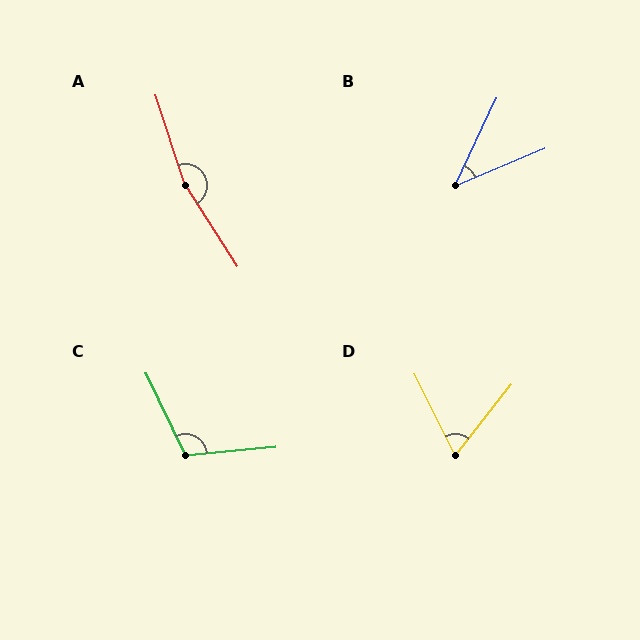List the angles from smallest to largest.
B (42°), D (65°), C (110°), A (165°).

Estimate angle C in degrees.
Approximately 110 degrees.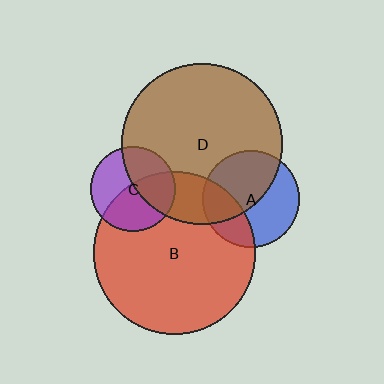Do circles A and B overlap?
Yes.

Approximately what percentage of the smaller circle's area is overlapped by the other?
Approximately 30%.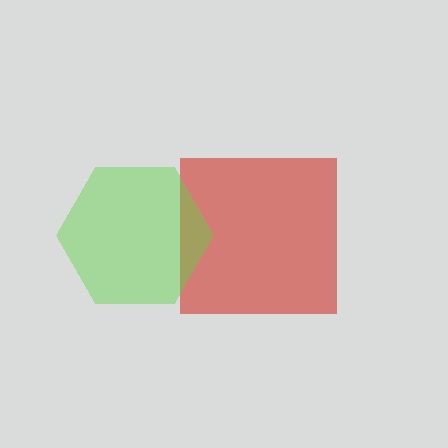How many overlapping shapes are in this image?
There are 2 overlapping shapes in the image.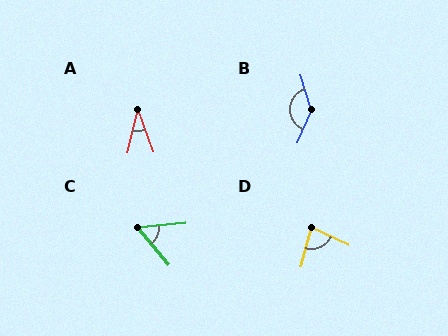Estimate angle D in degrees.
Approximately 80 degrees.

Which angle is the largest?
B, at approximately 139 degrees.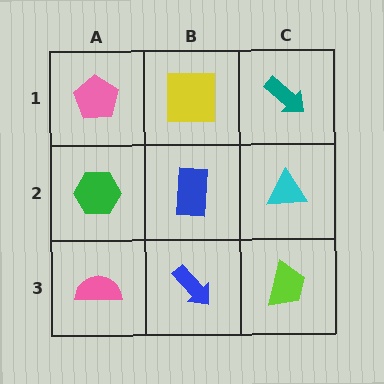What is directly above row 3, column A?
A green hexagon.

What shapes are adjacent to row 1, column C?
A cyan triangle (row 2, column C), a yellow square (row 1, column B).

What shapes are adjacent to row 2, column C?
A teal arrow (row 1, column C), a lime trapezoid (row 3, column C), a blue rectangle (row 2, column B).